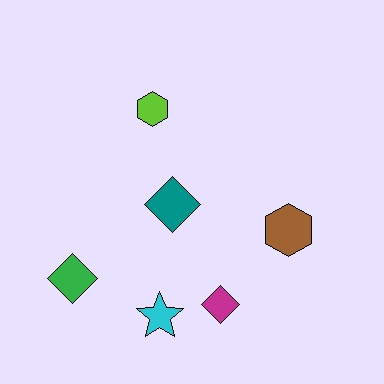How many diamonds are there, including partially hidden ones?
There are 3 diamonds.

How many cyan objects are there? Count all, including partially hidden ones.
There is 1 cyan object.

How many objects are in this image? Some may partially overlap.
There are 6 objects.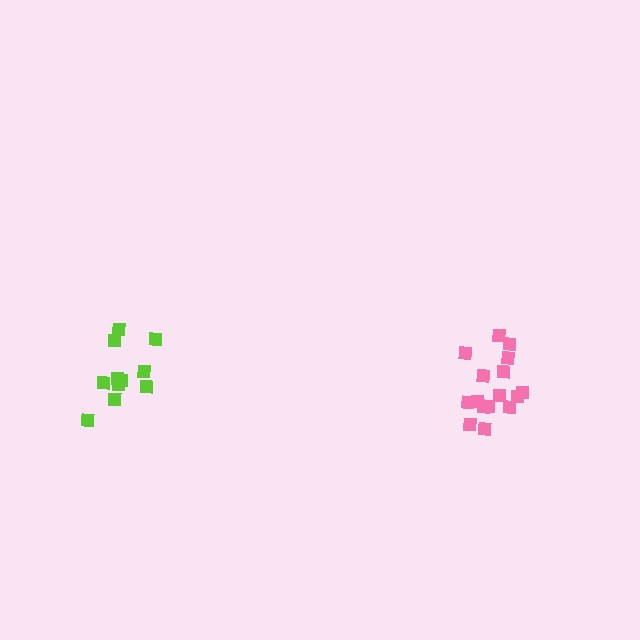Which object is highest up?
The pink cluster is topmost.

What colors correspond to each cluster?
The clusters are colored: lime, pink.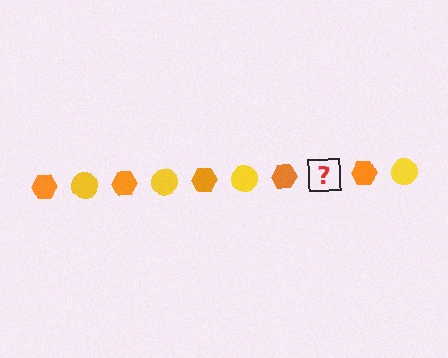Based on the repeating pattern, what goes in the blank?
The blank should be a yellow circle.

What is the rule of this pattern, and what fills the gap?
The rule is that the pattern alternates between orange hexagon and yellow circle. The gap should be filled with a yellow circle.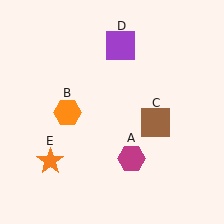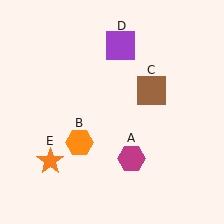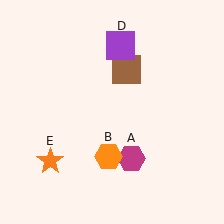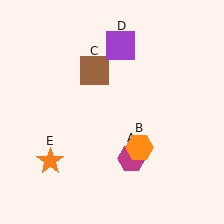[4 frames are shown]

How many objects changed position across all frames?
2 objects changed position: orange hexagon (object B), brown square (object C).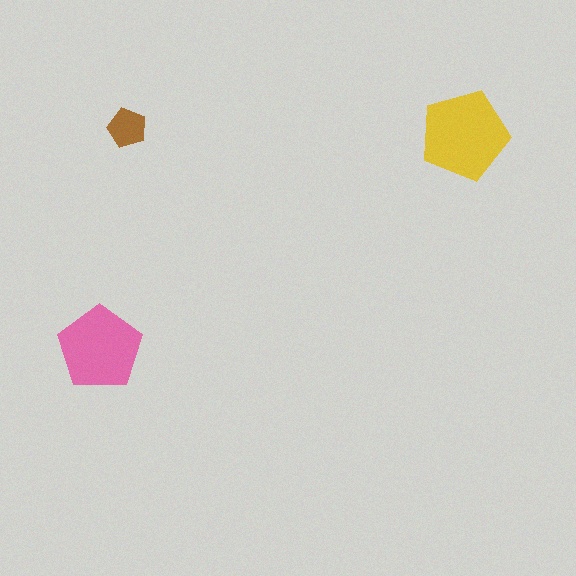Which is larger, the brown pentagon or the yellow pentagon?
The yellow one.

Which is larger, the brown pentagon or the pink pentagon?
The pink one.